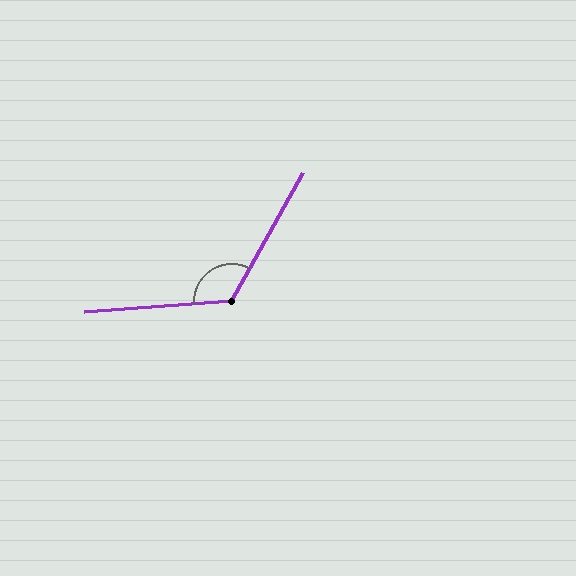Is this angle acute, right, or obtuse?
It is obtuse.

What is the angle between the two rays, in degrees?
Approximately 123 degrees.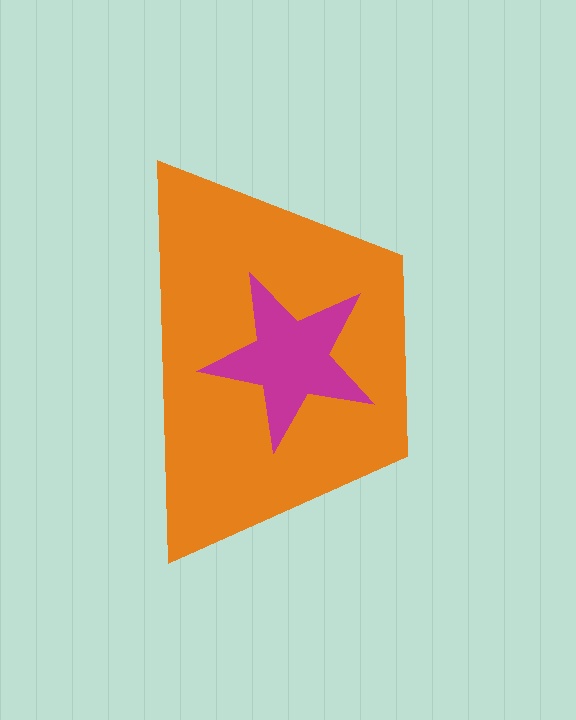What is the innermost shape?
The magenta star.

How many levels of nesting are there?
2.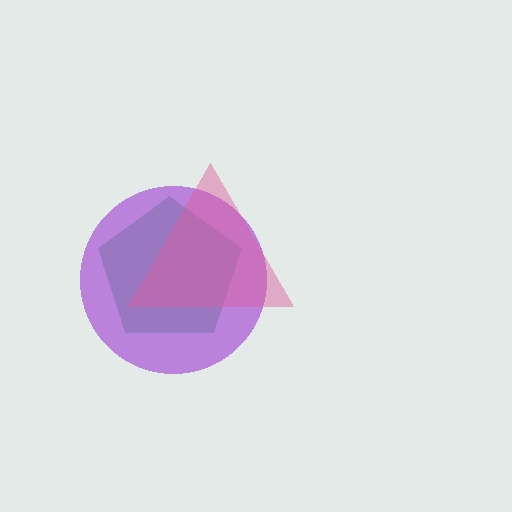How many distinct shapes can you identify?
There are 3 distinct shapes: a green pentagon, a purple circle, a pink triangle.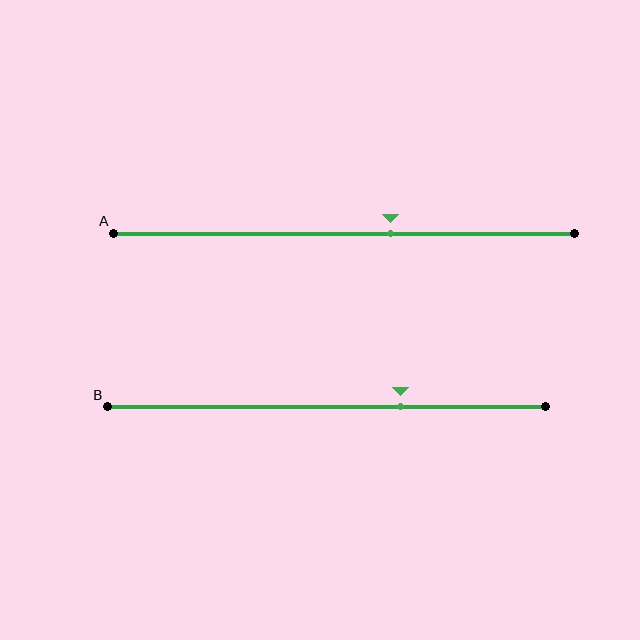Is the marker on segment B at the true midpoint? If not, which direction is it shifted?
No, the marker on segment B is shifted to the right by about 17% of the segment length.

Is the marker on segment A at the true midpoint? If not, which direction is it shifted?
No, the marker on segment A is shifted to the right by about 10% of the segment length.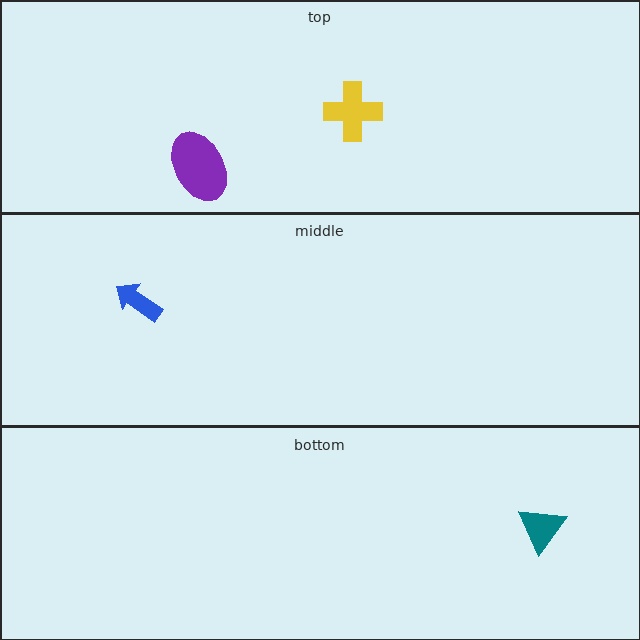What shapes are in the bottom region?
The teal triangle.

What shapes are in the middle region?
The blue arrow.